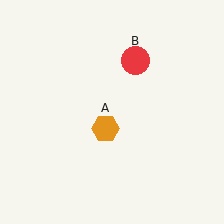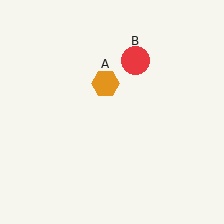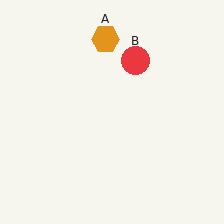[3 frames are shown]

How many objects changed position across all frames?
1 object changed position: orange hexagon (object A).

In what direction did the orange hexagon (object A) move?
The orange hexagon (object A) moved up.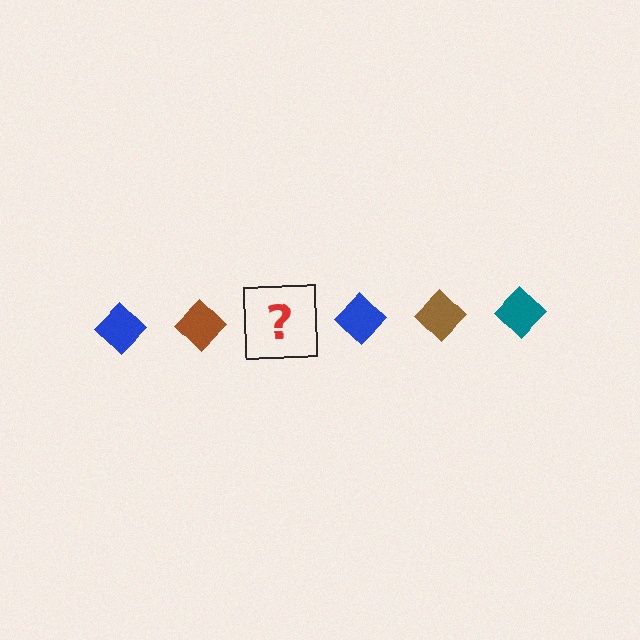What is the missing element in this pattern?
The missing element is a teal diamond.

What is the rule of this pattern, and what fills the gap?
The rule is that the pattern cycles through blue, brown, teal diamonds. The gap should be filled with a teal diamond.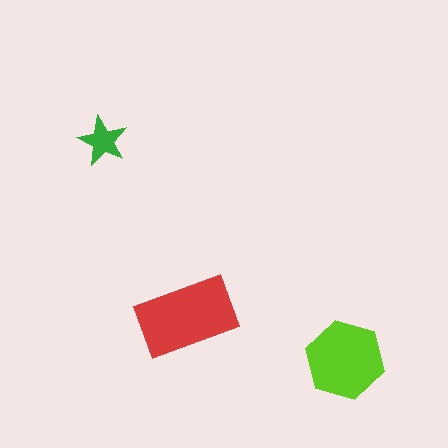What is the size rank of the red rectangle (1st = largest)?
1st.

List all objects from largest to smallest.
The red rectangle, the lime hexagon, the green star.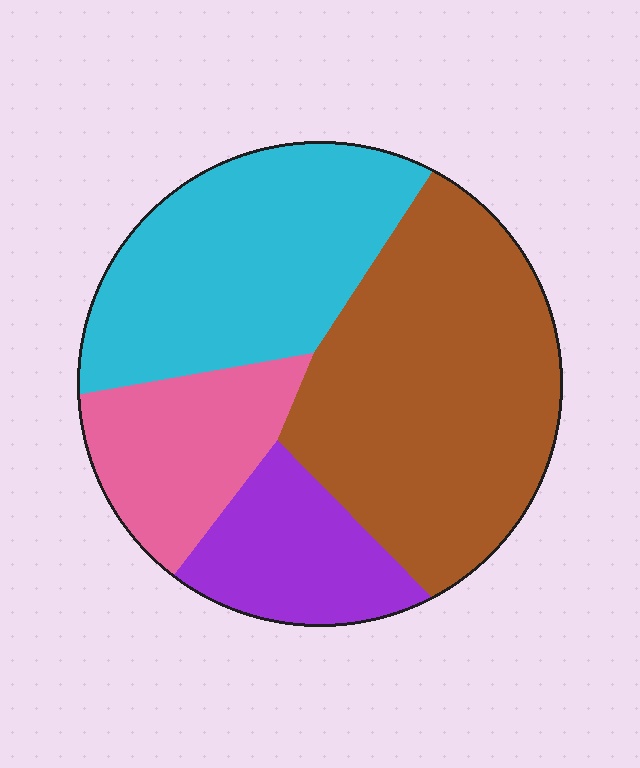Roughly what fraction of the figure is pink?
Pink takes up less than a quarter of the figure.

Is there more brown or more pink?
Brown.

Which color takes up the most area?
Brown, at roughly 40%.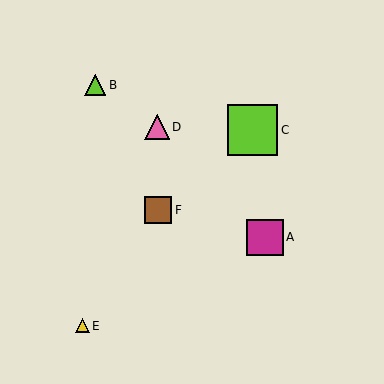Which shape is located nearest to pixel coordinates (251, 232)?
The magenta square (labeled A) at (265, 237) is nearest to that location.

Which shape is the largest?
The lime square (labeled C) is the largest.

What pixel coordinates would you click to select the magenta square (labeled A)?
Click at (265, 237) to select the magenta square A.